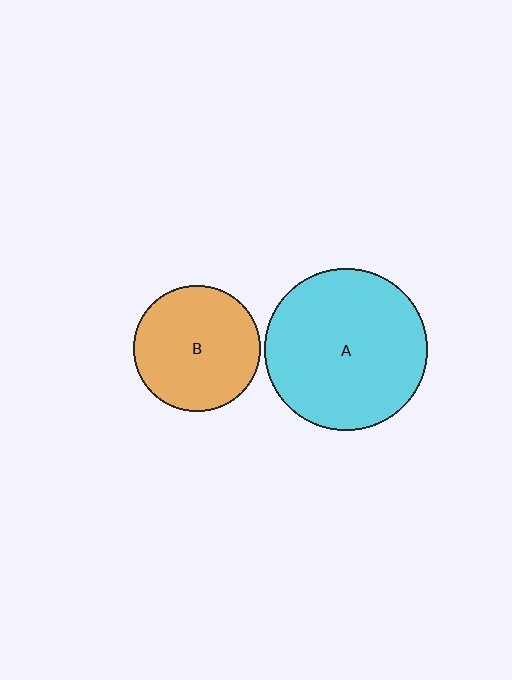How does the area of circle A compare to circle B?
Approximately 1.6 times.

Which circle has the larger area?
Circle A (cyan).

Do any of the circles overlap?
No, none of the circles overlap.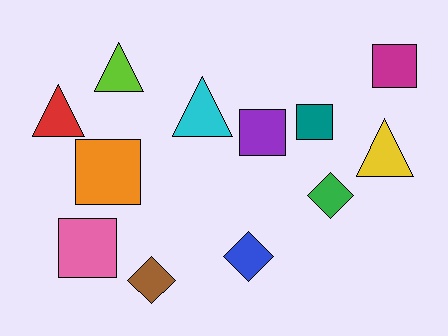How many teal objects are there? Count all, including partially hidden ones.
There is 1 teal object.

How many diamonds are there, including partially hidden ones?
There are 3 diamonds.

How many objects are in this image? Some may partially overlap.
There are 12 objects.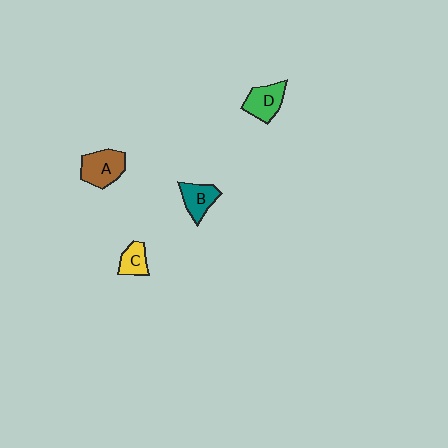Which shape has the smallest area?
Shape C (yellow).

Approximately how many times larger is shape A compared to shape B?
Approximately 1.4 times.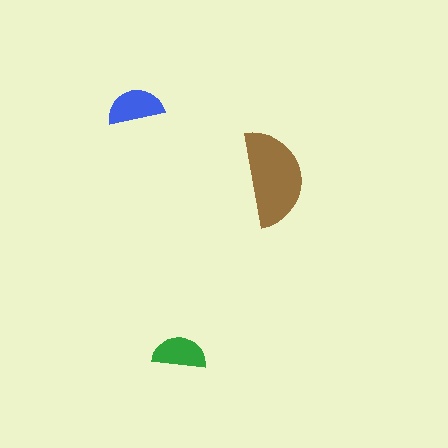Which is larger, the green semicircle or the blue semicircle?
The blue one.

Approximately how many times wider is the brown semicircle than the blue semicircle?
About 1.5 times wider.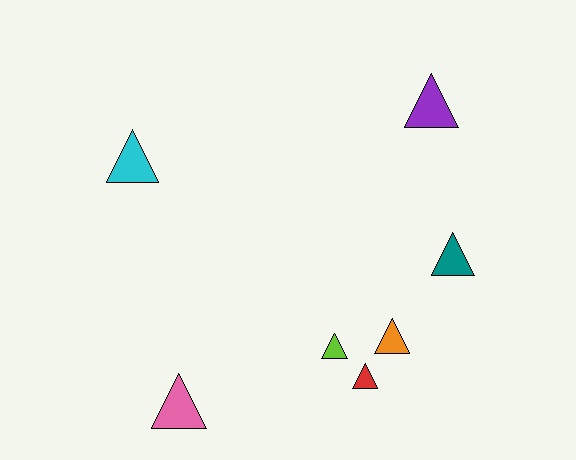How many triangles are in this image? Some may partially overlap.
There are 7 triangles.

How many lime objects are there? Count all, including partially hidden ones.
There is 1 lime object.